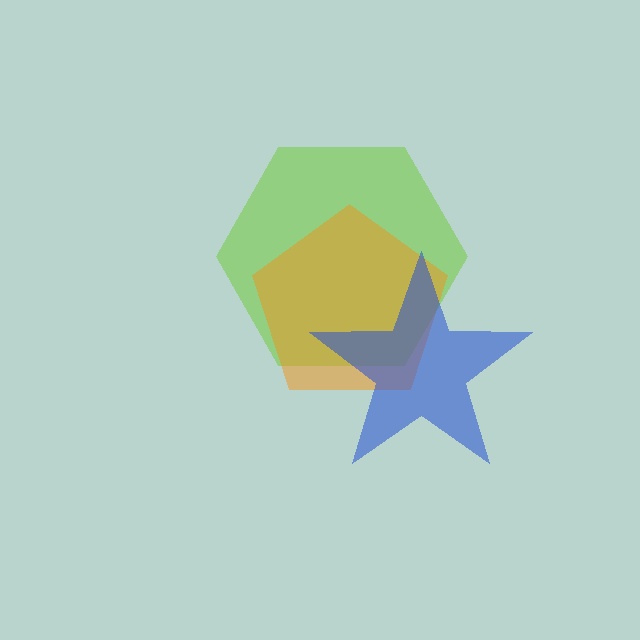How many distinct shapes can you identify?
There are 3 distinct shapes: a lime hexagon, an orange pentagon, a blue star.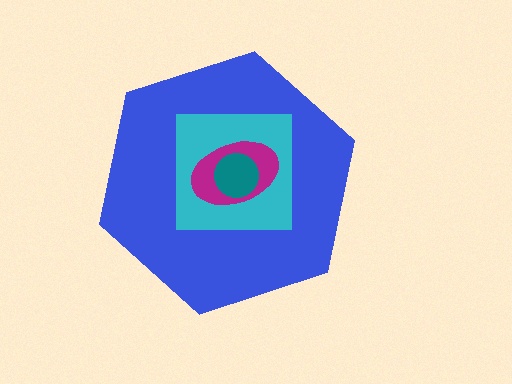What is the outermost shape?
The blue hexagon.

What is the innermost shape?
The teal circle.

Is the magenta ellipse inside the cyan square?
Yes.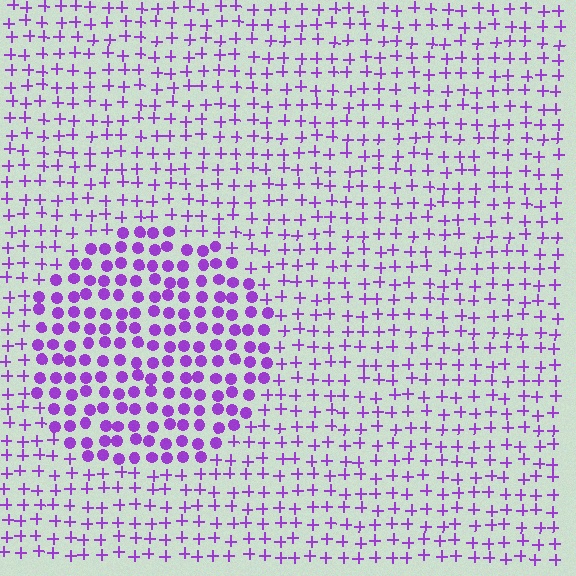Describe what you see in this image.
The image is filled with small purple elements arranged in a uniform grid. A circle-shaped region contains circles, while the surrounding area contains plus signs. The boundary is defined purely by the change in element shape.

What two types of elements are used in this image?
The image uses circles inside the circle region and plus signs outside it.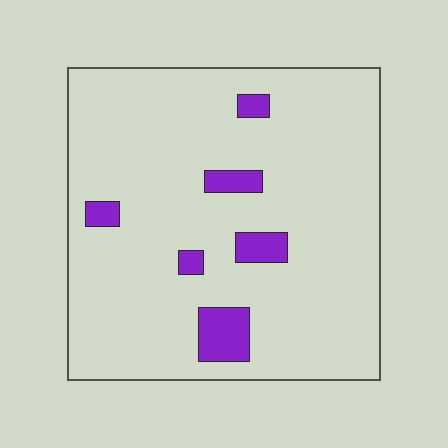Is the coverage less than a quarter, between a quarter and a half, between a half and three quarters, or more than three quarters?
Less than a quarter.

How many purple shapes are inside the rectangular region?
6.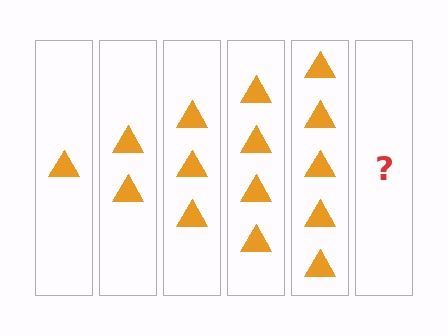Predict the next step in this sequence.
The next step is 6 triangles.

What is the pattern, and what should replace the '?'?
The pattern is that each step adds one more triangle. The '?' should be 6 triangles.